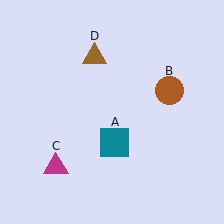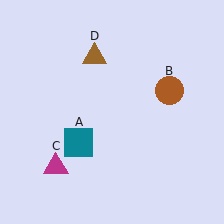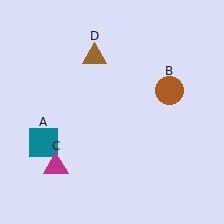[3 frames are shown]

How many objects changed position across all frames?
1 object changed position: teal square (object A).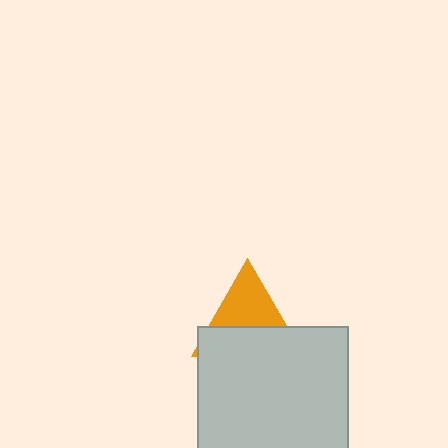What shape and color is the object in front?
The object in front is a light gray square.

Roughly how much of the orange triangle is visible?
About half of it is visible (roughly 47%).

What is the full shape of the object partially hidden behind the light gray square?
The partially hidden object is an orange triangle.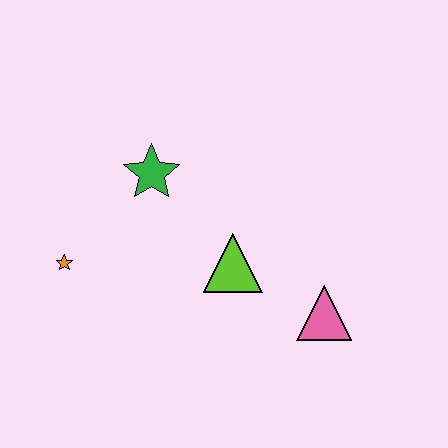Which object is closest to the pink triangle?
The lime triangle is closest to the pink triangle.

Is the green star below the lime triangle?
No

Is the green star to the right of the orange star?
Yes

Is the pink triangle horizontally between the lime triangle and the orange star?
No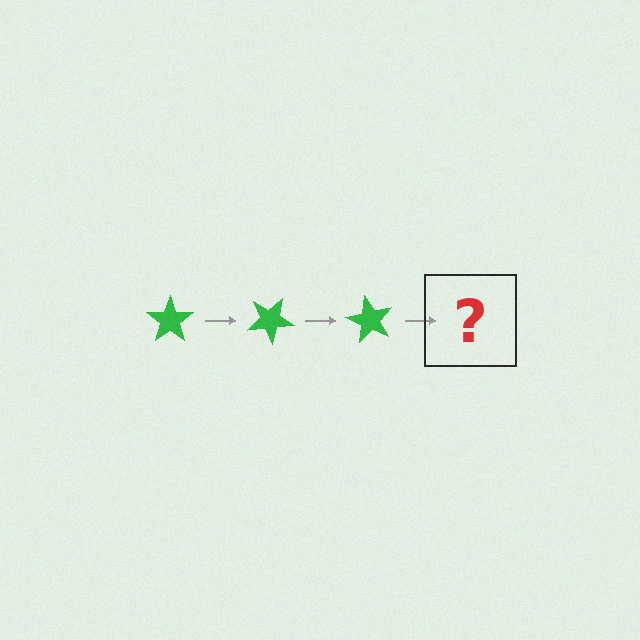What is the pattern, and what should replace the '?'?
The pattern is that the star rotates 30 degrees each step. The '?' should be a green star rotated 90 degrees.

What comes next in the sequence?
The next element should be a green star rotated 90 degrees.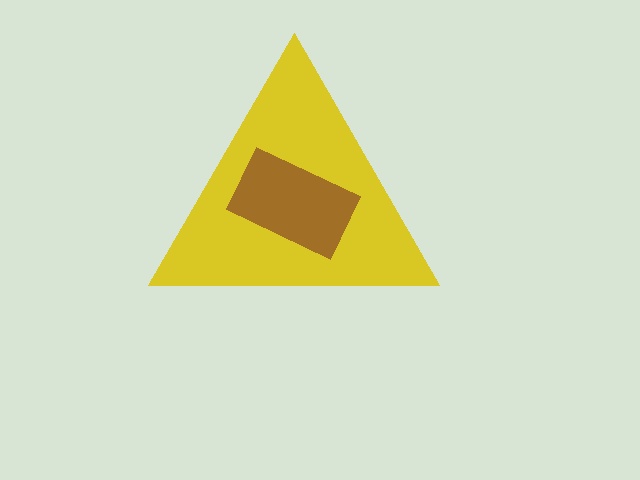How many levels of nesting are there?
2.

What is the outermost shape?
The yellow triangle.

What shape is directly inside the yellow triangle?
The brown rectangle.